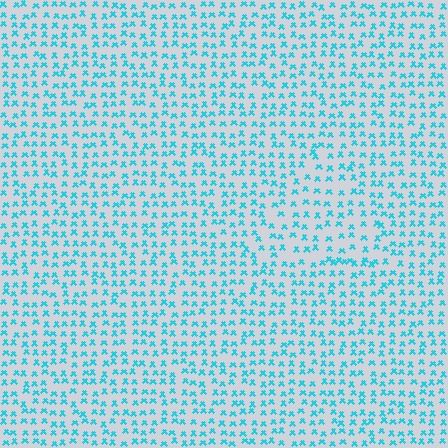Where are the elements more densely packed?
The elements are more densely packed outside the triangle boundary.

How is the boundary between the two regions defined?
The boundary is defined by a change in element density (approximately 1.4x ratio). All elements are the same color, size, and shape.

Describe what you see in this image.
The image contains small cyan elements arranged at two different densities. A triangle-shaped region is visible where the elements are less densely packed than the surrounding area.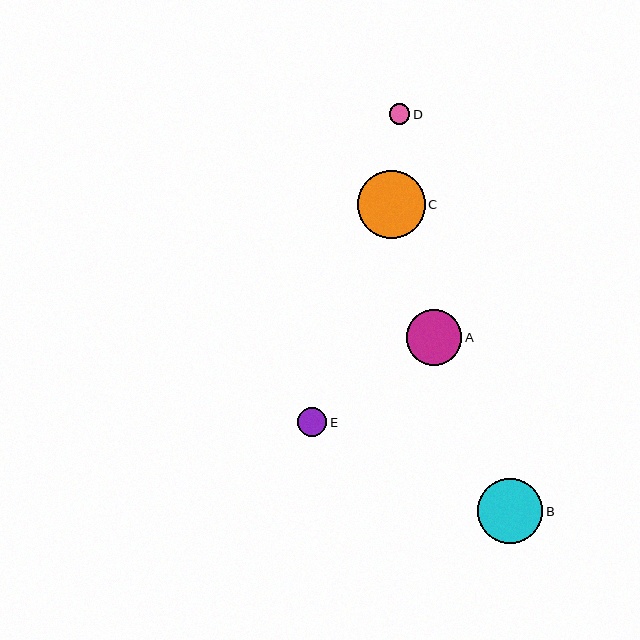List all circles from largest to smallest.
From largest to smallest: C, B, A, E, D.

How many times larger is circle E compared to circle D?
Circle E is approximately 1.4 times the size of circle D.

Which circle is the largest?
Circle C is the largest with a size of approximately 68 pixels.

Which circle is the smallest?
Circle D is the smallest with a size of approximately 20 pixels.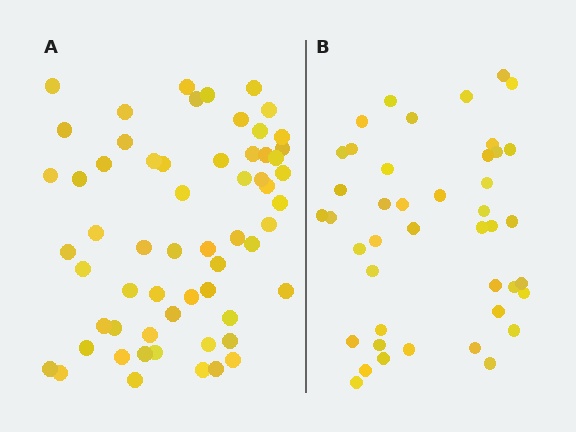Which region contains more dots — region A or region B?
Region A (the left region) has more dots.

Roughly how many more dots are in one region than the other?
Region A has approximately 15 more dots than region B.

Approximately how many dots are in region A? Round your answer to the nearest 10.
About 60 dots.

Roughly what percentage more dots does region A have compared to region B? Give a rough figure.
About 40% more.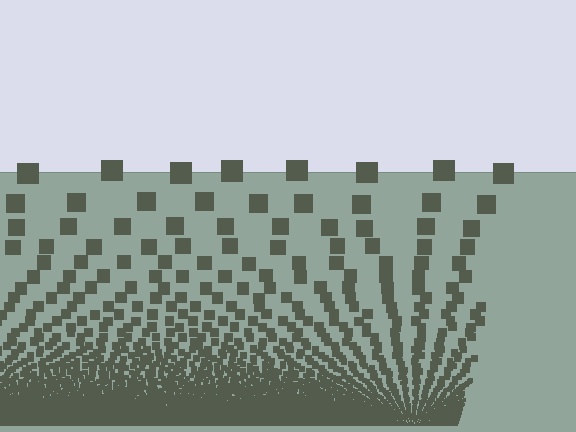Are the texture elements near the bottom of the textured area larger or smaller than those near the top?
Smaller. The gradient is inverted — elements near the bottom are smaller and denser.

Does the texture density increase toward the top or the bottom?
Density increases toward the bottom.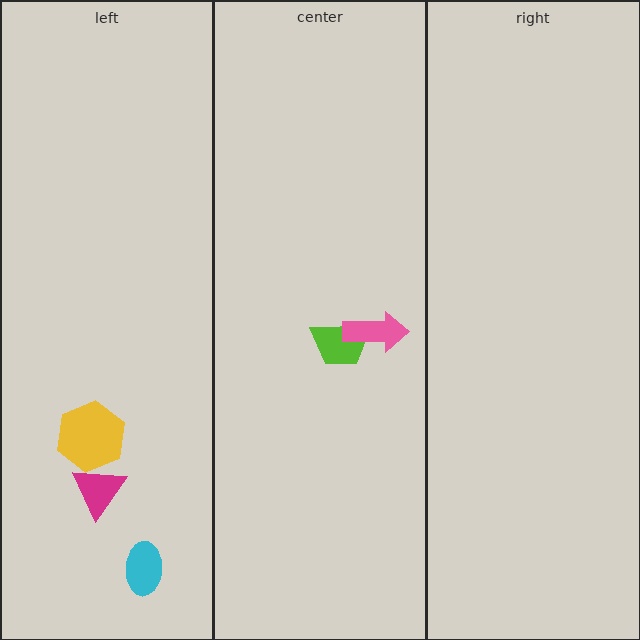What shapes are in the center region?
The lime trapezoid, the pink arrow.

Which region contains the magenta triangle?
The left region.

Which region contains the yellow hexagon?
The left region.